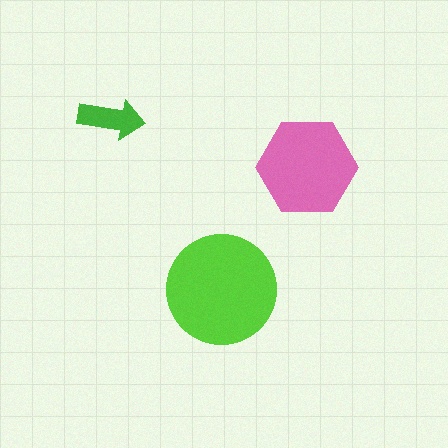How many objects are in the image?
There are 3 objects in the image.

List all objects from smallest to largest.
The green arrow, the pink hexagon, the lime circle.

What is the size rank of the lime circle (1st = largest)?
1st.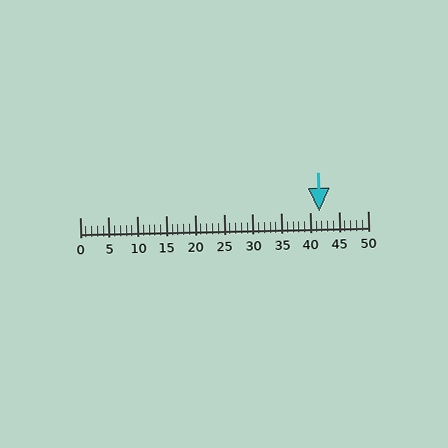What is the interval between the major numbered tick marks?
The major tick marks are spaced 5 units apart.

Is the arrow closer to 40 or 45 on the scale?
The arrow is closer to 40.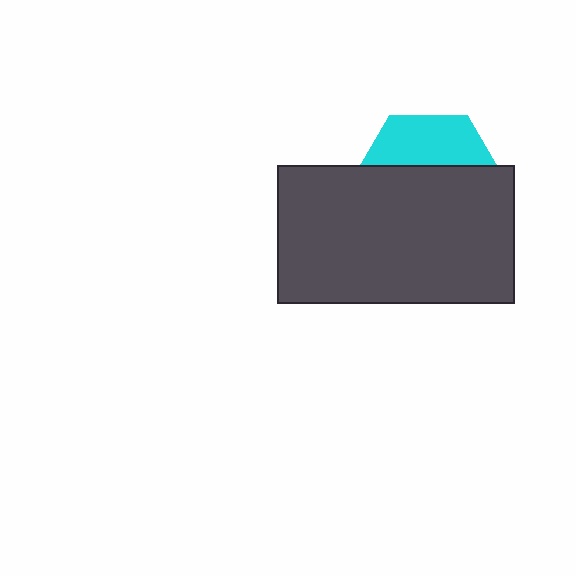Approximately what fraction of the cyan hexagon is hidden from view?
Roughly 66% of the cyan hexagon is hidden behind the dark gray rectangle.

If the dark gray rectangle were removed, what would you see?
You would see the complete cyan hexagon.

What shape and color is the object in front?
The object in front is a dark gray rectangle.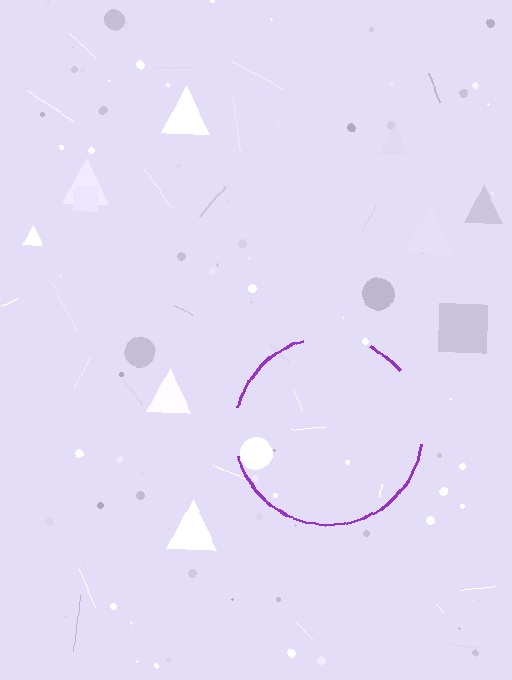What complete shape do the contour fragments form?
The contour fragments form a circle.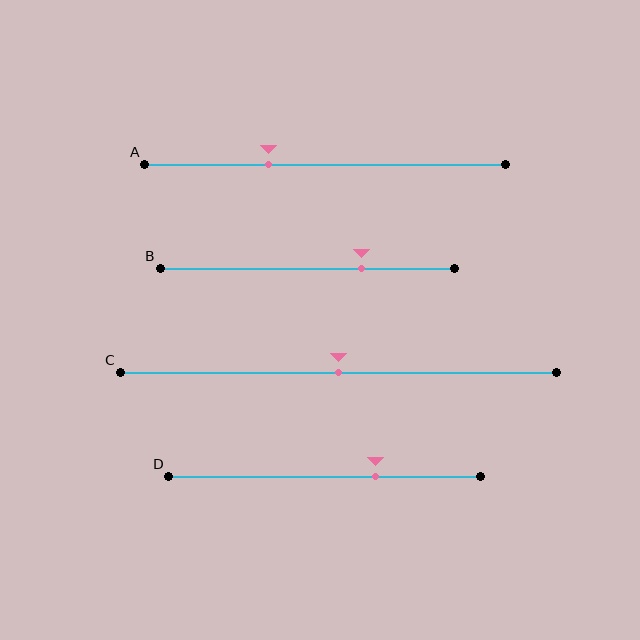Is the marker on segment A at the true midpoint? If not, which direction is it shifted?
No, the marker on segment A is shifted to the left by about 16% of the segment length.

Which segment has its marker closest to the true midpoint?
Segment C has its marker closest to the true midpoint.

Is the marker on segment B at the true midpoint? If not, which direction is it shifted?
No, the marker on segment B is shifted to the right by about 18% of the segment length.